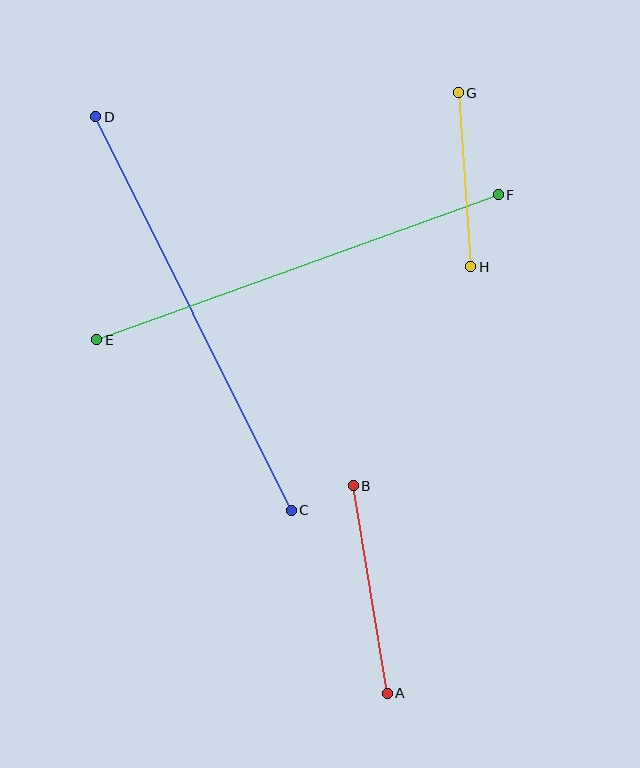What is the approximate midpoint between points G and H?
The midpoint is at approximately (465, 180) pixels.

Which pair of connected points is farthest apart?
Points C and D are farthest apart.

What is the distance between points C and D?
The distance is approximately 440 pixels.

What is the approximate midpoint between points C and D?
The midpoint is at approximately (193, 313) pixels.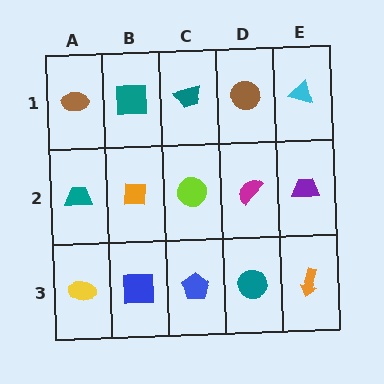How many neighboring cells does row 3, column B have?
3.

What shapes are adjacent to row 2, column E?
A cyan triangle (row 1, column E), an orange arrow (row 3, column E), a magenta semicircle (row 2, column D).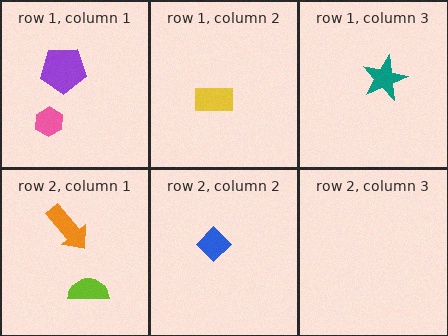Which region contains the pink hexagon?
The row 1, column 1 region.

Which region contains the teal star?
The row 1, column 3 region.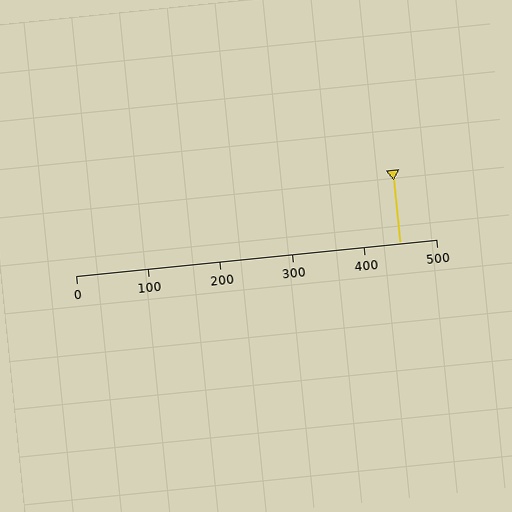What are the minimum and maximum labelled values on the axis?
The axis runs from 0 to 500.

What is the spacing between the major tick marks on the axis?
The major ticks are spaced 100 apart.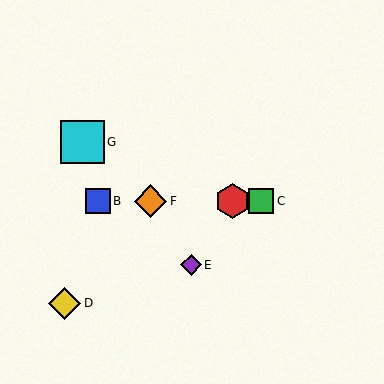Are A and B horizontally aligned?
Yes, both are at y≈201.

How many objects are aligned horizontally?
4 objects (A, B, C, F) are aligned horizontally.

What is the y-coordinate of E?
Object E is at y≈265.